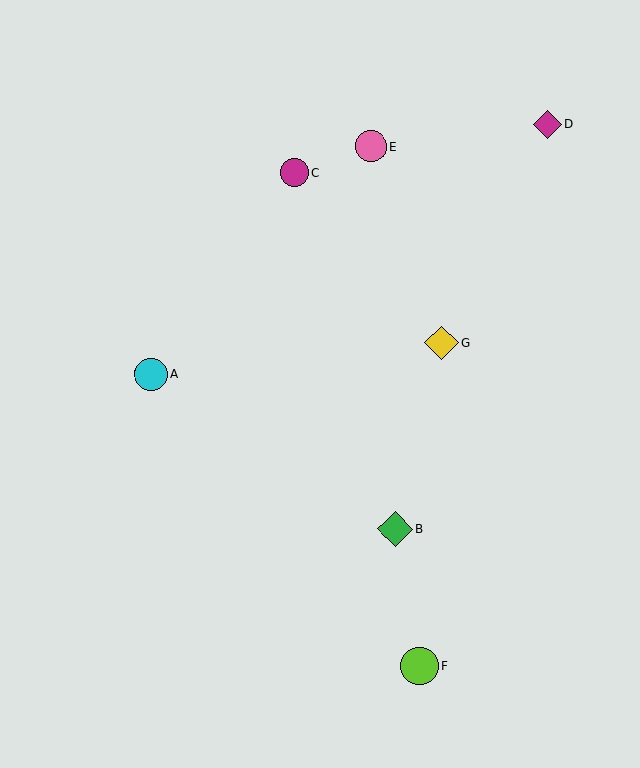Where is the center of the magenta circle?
The center of the magenta circle is at (294, 172).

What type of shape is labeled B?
Shape B is a green diamond.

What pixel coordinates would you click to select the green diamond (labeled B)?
Click at (395, 529) to select the green diamond B.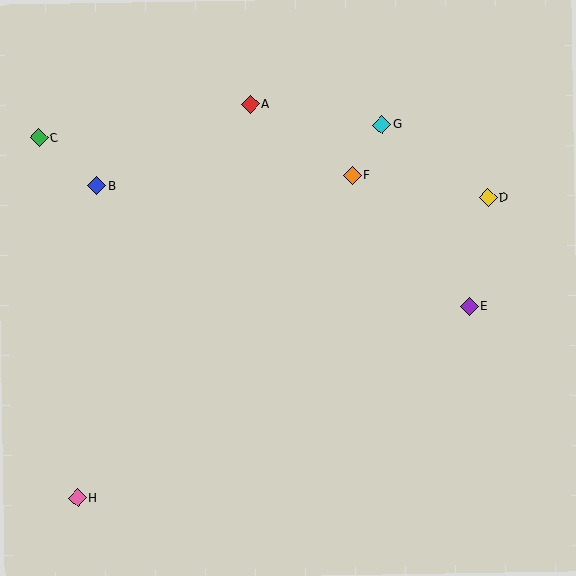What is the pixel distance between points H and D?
The distance between H and D is 509 pixels.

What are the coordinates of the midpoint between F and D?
The midpoint between F and D is at (420, 186).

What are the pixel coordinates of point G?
Point G is at (382, 125).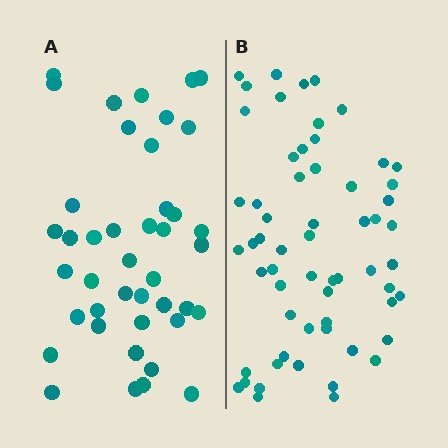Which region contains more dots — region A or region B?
Region B (the right region) has more dots.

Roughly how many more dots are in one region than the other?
Region B has approximately 20 more dots than region A.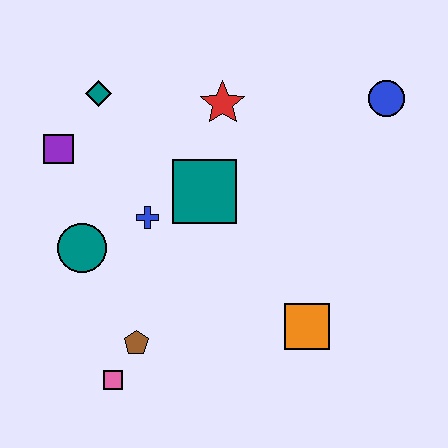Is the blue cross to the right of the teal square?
No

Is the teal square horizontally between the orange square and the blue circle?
No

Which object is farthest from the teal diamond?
The orange square is farthest from the teal diamond.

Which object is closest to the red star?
The teal square is closest to the red star.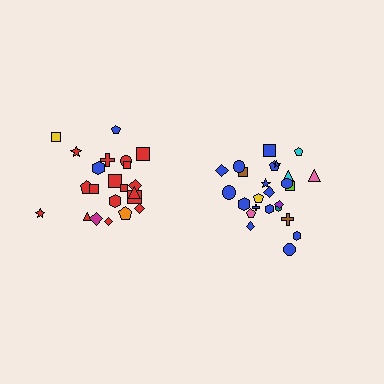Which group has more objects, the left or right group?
The right group.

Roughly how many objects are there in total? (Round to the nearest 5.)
Roughly 45 objects in total.